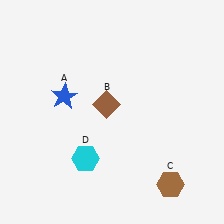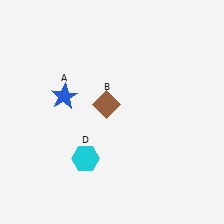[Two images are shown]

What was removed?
The brown hexagon (C) was removed in Image 2.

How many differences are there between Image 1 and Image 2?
There is 1 difference between the two images.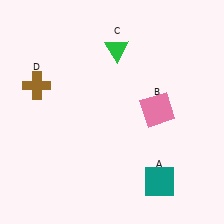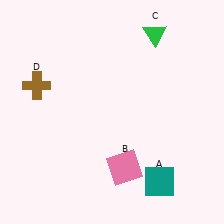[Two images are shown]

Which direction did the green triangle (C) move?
The green triangle (C) moved right.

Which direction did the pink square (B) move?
The pink square (B) moved down.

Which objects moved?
The objects that moved are: the pink square (B), the green triangle (C).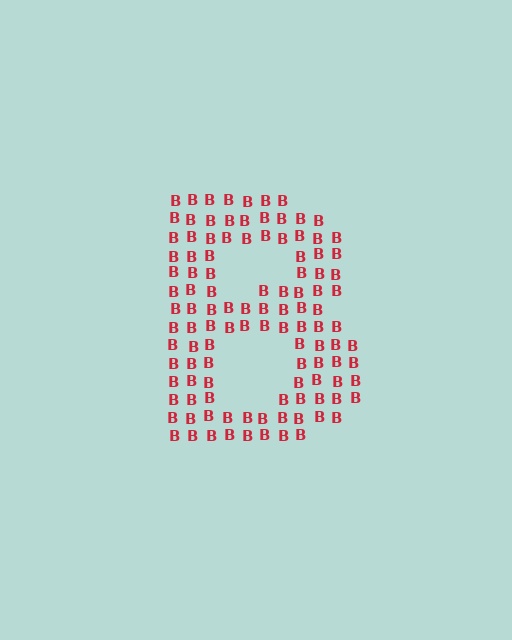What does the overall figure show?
The overall figure shows the letter B.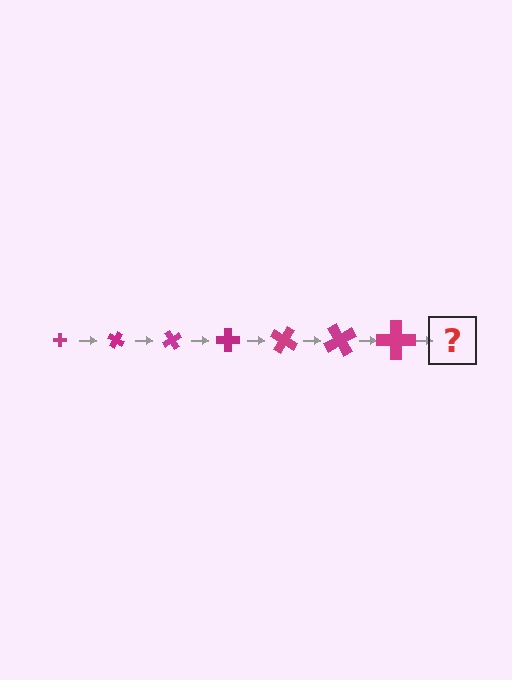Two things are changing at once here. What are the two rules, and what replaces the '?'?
The two rules are that the cross grows larger each step and it rotates 30 degrees each step. The '?' should be a cross, larger than the previous one and rotated 210 degrees from the start.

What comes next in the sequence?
The next element should be a cross, larger than the previous one and rotated 210 degrees from the start.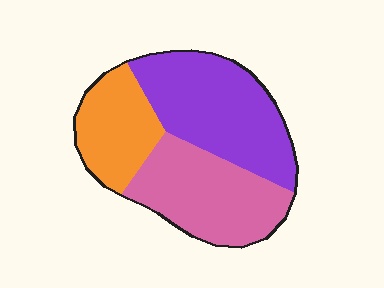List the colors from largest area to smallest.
From largest to smallest: purple, pink, orange.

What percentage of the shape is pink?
Pink covers roughly 35% of the shape.